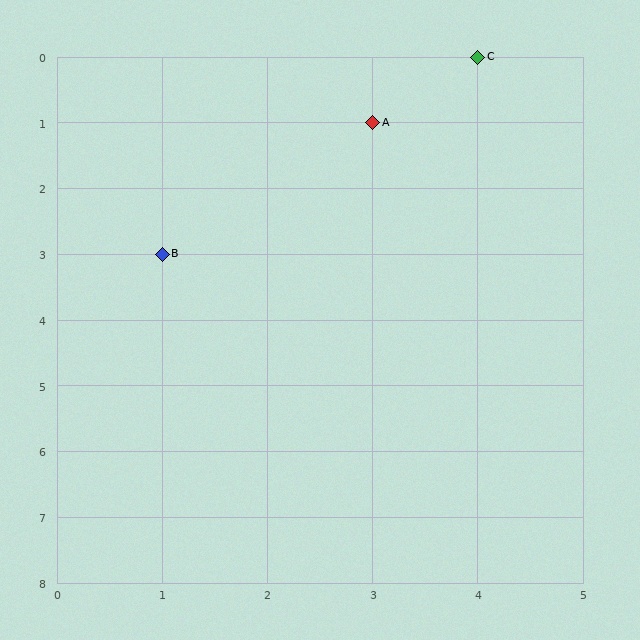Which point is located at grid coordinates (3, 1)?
Point A is at (3, 1).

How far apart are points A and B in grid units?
Points A and B are 2 columns and 2 rows apart (about 2.8 grid units diagonally).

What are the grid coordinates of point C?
Point C is at grid coordinates (4, 0).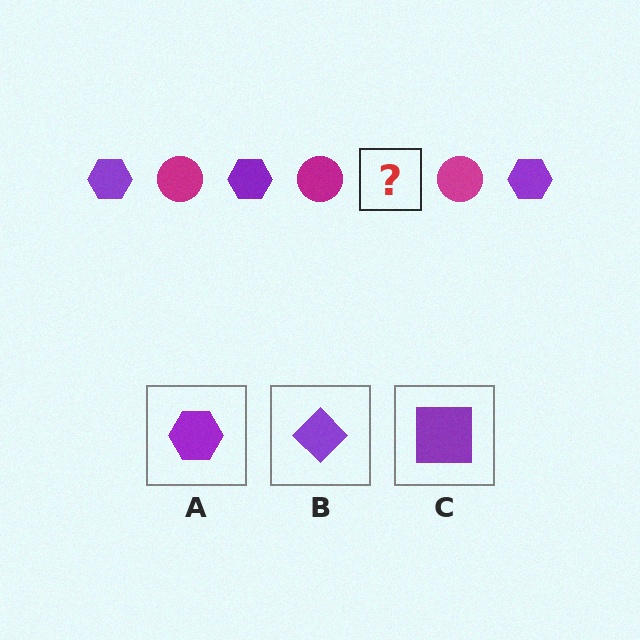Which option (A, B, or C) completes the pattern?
A.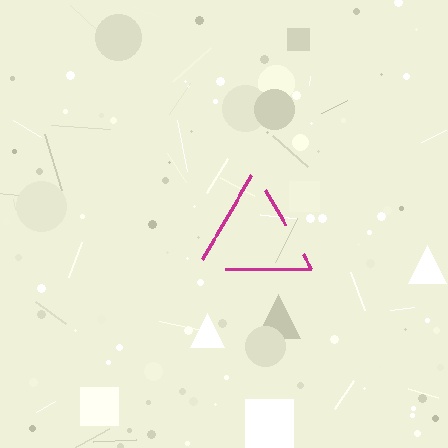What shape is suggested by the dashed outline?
The dashed outline suggests a triangle.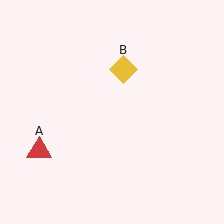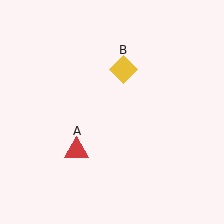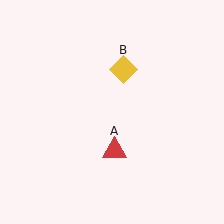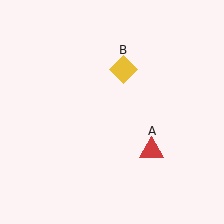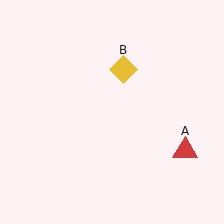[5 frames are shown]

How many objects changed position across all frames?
1 object changed position: red triangle (object A).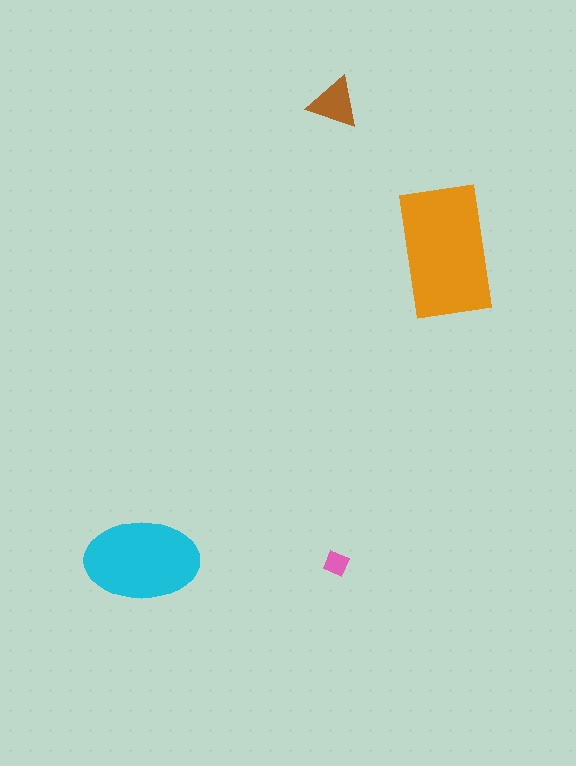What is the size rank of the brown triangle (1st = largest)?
3rd.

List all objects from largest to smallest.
The orange rectangle, the cyan ellipse, the brown triangle, the pink diamond.